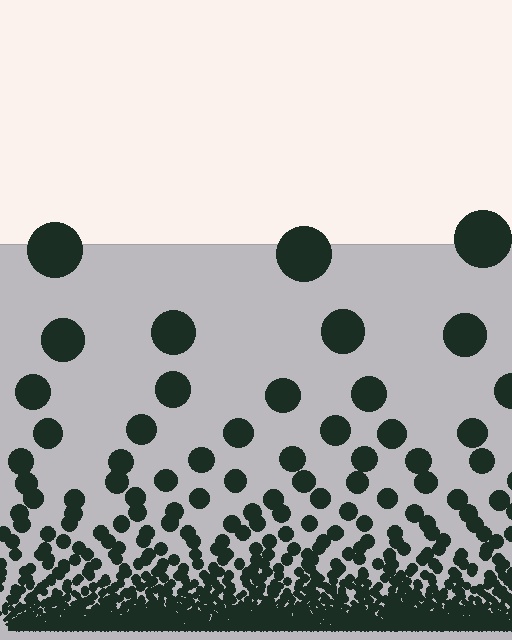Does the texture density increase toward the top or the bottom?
Density increases toward the bottom.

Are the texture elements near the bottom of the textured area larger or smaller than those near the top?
Smaller. The gradient is inverted — elements near the bottom are smaller and denser.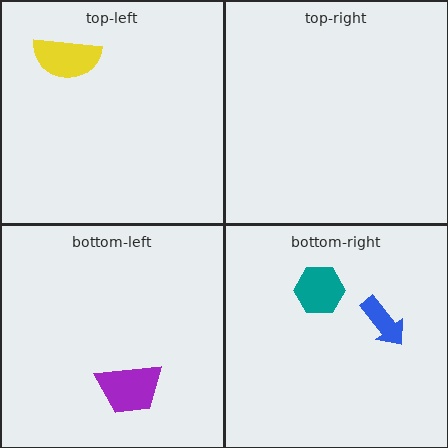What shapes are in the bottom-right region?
The teal hexagon, the blue arrow.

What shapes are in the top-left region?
The yellow semicircle.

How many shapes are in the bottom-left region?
1.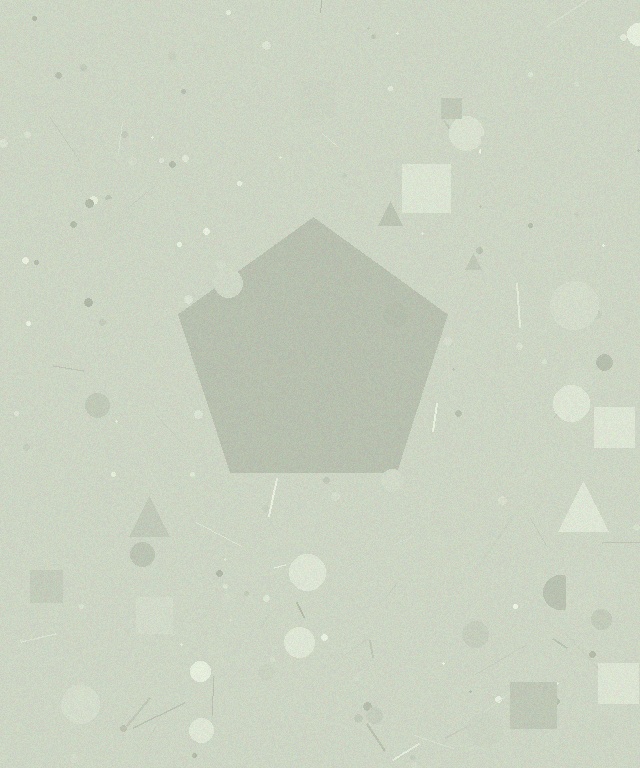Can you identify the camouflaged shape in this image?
The camouflaged shape is a pentagon.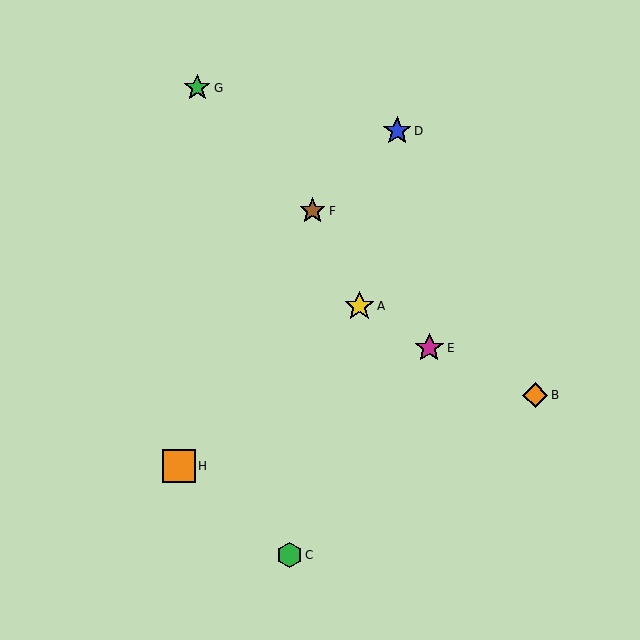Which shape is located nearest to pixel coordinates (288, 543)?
The green hexagon (labeled C) at (289, 555) is nearest to that location.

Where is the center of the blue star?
The center of the blue star is at (397, 131).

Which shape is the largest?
The orange square (labeled H) is the largest.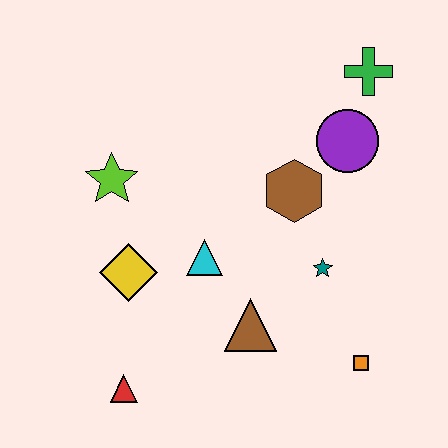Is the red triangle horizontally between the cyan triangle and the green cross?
No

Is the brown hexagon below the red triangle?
No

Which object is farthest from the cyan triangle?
The green cross is farthest from the cyan triangle.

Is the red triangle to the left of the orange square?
Yes